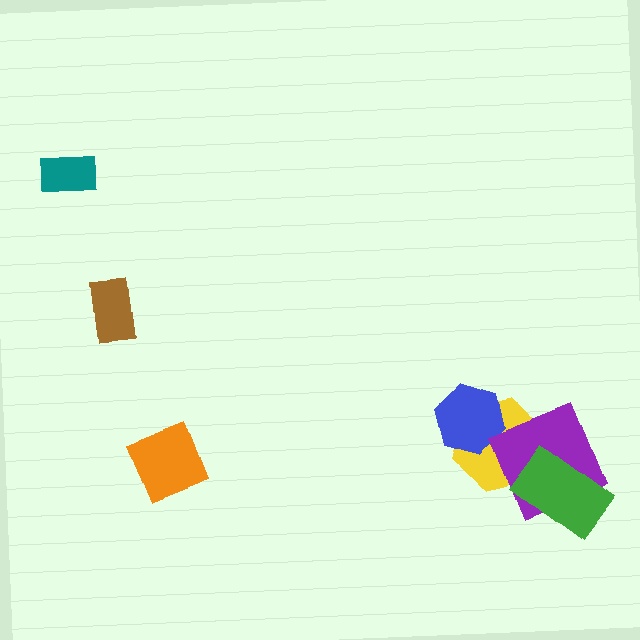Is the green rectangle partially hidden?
No, no other shape covers it.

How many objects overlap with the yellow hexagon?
3 objects overlap with the yellow hexagon.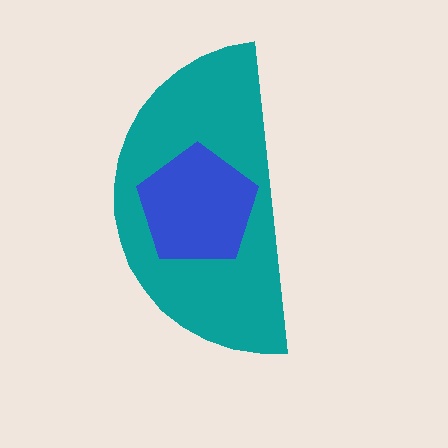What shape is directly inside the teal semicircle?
The blue pentagon.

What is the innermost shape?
The blue pentagon.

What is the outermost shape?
The teal semicircle.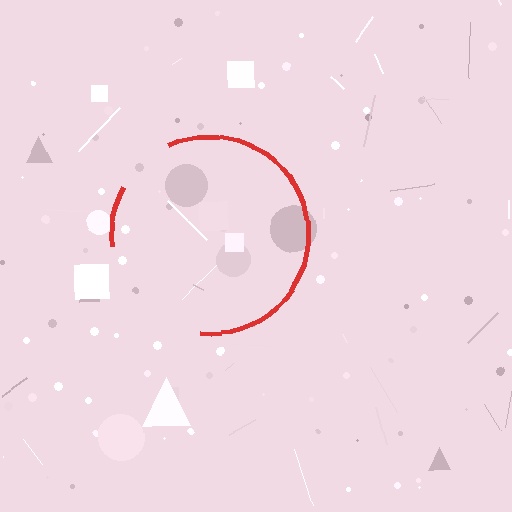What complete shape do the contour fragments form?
The contour fragments form a circle.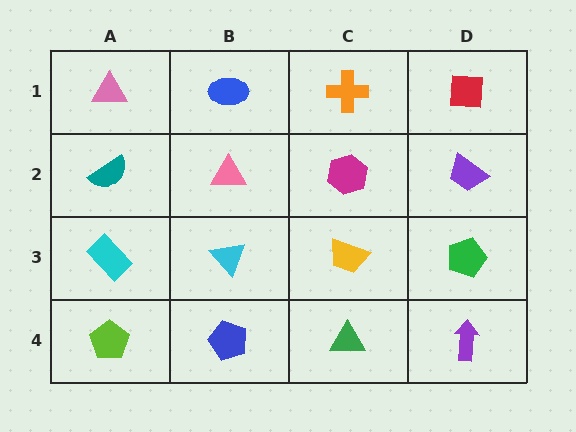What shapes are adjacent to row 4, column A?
A cyan rectangle (row 3, column A), a blue pentagon (row 4, column B).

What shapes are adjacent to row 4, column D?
A green pentagon (row 3, column D), a green triangle (row 4, column C).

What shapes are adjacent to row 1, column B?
A pink triangle (row 2, column B), a pink triangle (row 1, column A), an orange cross (row 1, column C).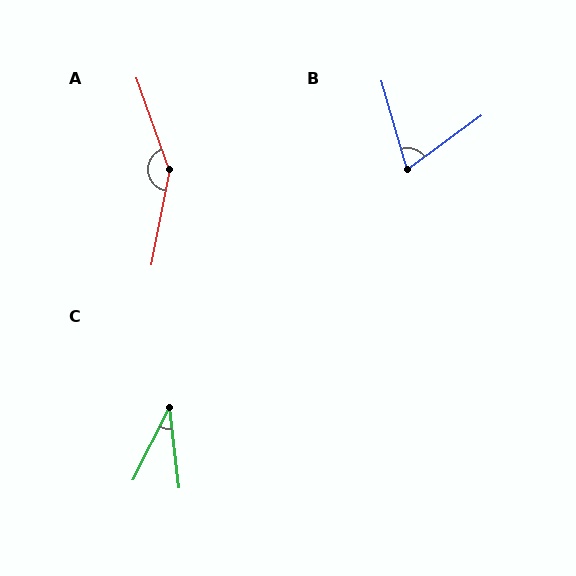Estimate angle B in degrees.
Approximately 70 degrees.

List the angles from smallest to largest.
C (33°), B (70°), A (149°).